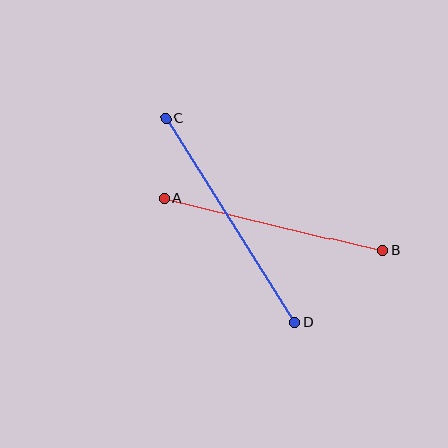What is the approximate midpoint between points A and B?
The midpoint is at approximately (273, 225) pixels.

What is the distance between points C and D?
The distance is approximately 241 pixels.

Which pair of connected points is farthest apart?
Points C and D are farthest apart.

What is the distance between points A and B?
The distance is approximately 225 pixels.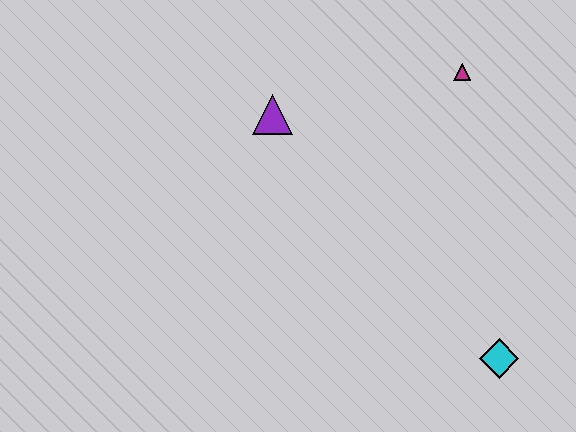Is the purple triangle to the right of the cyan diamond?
No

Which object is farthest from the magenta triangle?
The cyan diamond is farthest from the magenta triangle.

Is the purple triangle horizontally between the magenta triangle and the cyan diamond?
No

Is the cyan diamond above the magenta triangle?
No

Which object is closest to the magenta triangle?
The purple triangle is closest to the magenta triangle.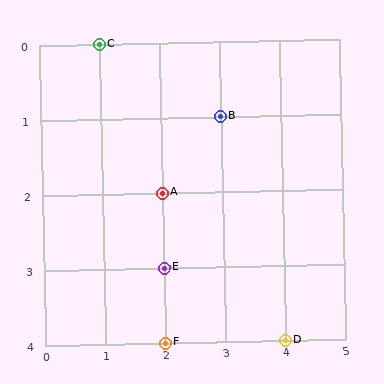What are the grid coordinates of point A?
Point A is at grid coordinates (2, 2).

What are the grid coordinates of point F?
Point F is at grid coordinates (2, 4).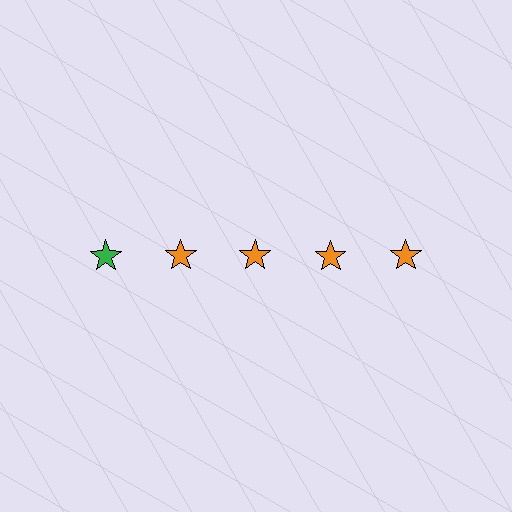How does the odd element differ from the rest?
It has a different color: green instead of orange.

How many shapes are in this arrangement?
There are 5 shapes arranged in a grid pattern.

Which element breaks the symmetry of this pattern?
The green star in the top row, leftmost column breaks the symmetry. All other shapes are orange stars.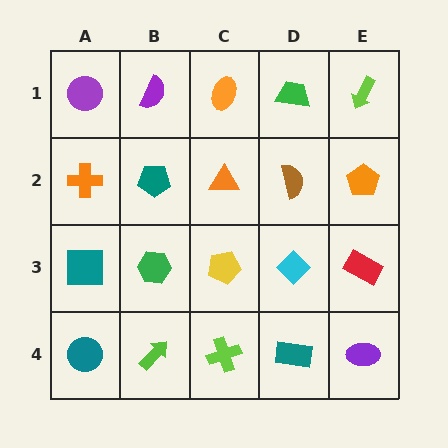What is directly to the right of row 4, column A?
A lime arrow.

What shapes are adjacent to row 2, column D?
A green trapezoid (row 1, column D), a cyan diamond (row 3, column D), an orange triangle (row 2, column C), an orange pentagon (row 2, column E).